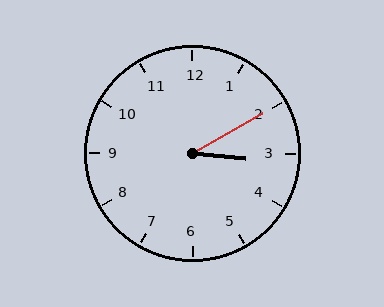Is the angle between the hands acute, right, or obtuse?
It is acute.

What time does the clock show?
3:10.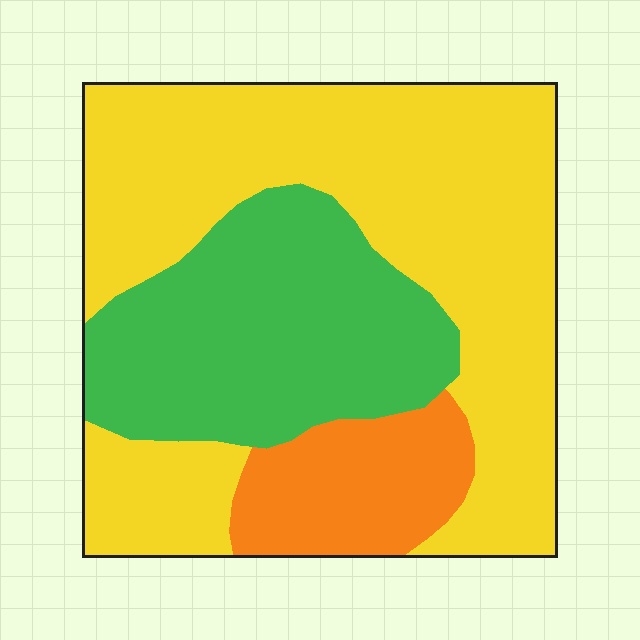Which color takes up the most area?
Yellow, at roughly 55%.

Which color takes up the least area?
Orange, at roughly 15%.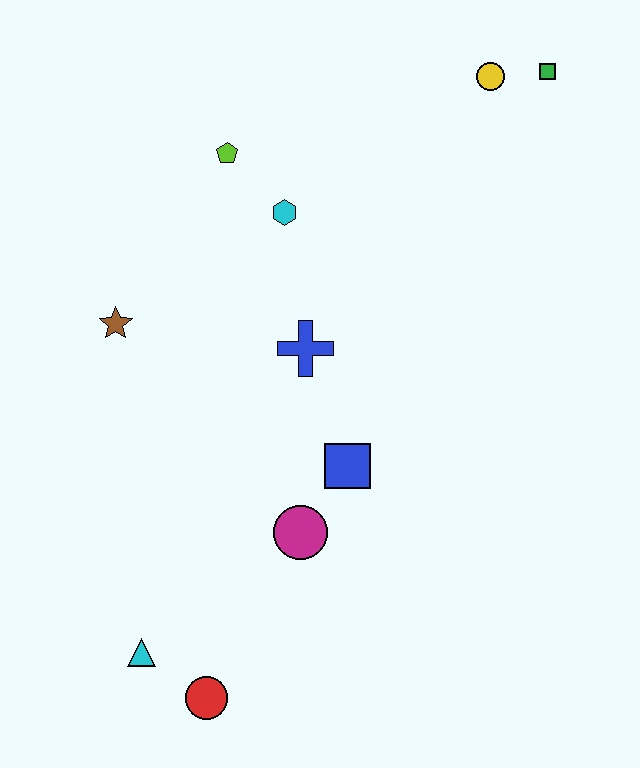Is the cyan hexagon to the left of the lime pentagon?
No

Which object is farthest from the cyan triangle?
The green square is farthest from the cyan triangle.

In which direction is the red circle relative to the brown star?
The red circle is below the brown star.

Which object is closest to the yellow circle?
The green square is closest to the yellow circle.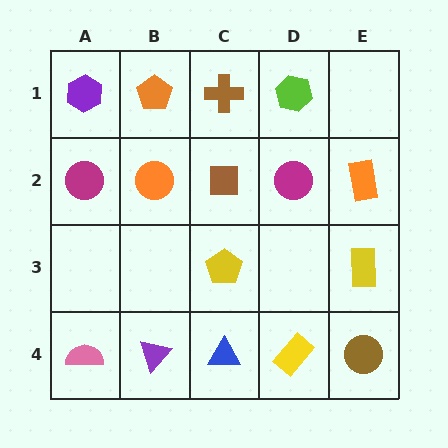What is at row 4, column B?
A purple triangle.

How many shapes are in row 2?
5 shapes.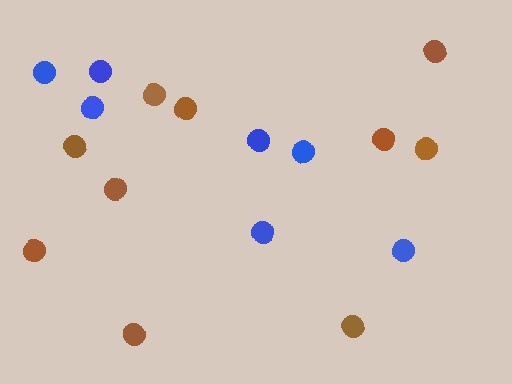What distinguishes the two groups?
There are 2 groups: one group of brown circles (10) and one group of blue circles (7).